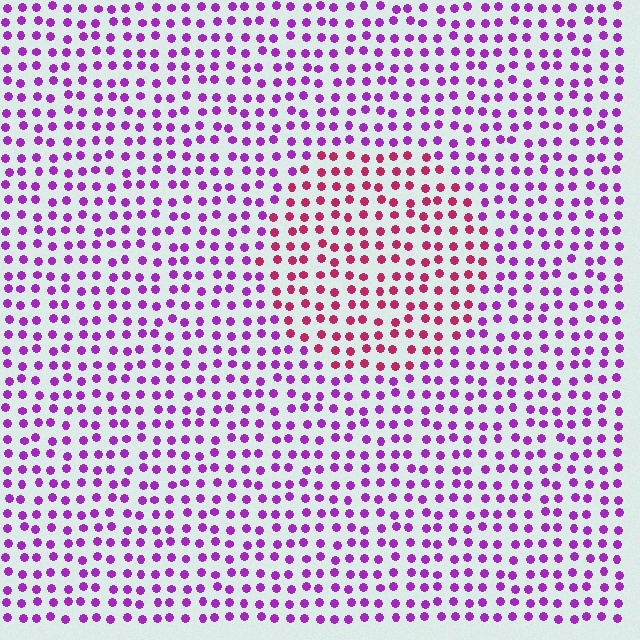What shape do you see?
I see a circle.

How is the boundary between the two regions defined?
The boundary is defined purely by a slight shift in hue (about 45 degrees). Spacing, size, and orientation are identical on both sides.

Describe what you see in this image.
The image is filled with small purple elements in a uniform arrangement. A circle-shaped region is visible where the elements are tinted to a slightly different hue, forming a subtle color boundary.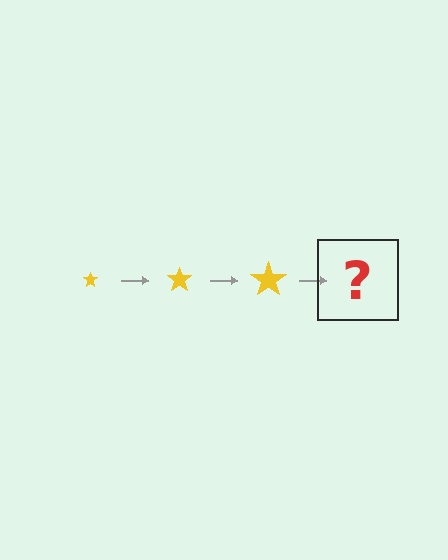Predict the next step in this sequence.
The next step is a yellow star, larger than the previous one.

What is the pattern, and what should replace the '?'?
The pattern is that the star gets progressively larger each step. The '?' should be a yellow star, larger than the previous one.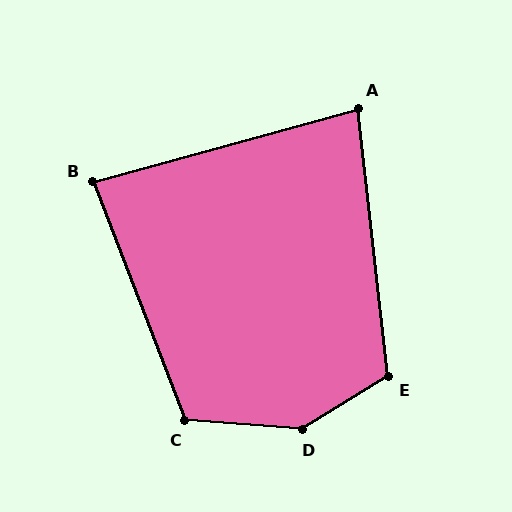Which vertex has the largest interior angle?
D, at approximately 144 degrees.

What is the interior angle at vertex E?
Approximately 115 degrees (obtuse).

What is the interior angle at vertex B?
Approximately 84 degrees (acute).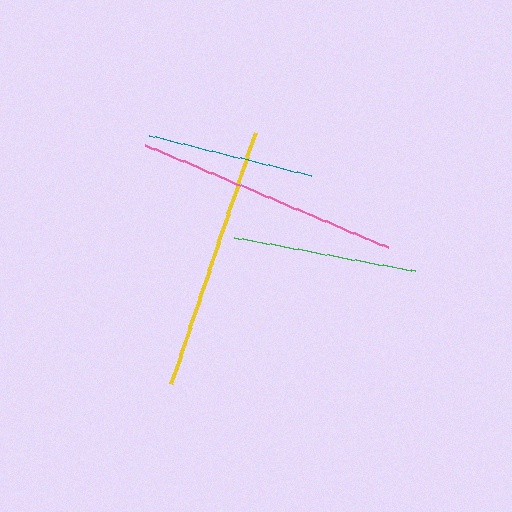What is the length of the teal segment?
The teal segment is approximately 167 pixels long.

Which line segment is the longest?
The yellow line is the longest at approximately 265 pixels.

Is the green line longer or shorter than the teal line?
The green line is longer than the teal line.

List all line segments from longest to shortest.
From longest to shortest: yellow, pink, green, teal.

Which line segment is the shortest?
The teal line is the shortest at approximately 167 pixels.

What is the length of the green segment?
The green segment is approximately 183 pixels long.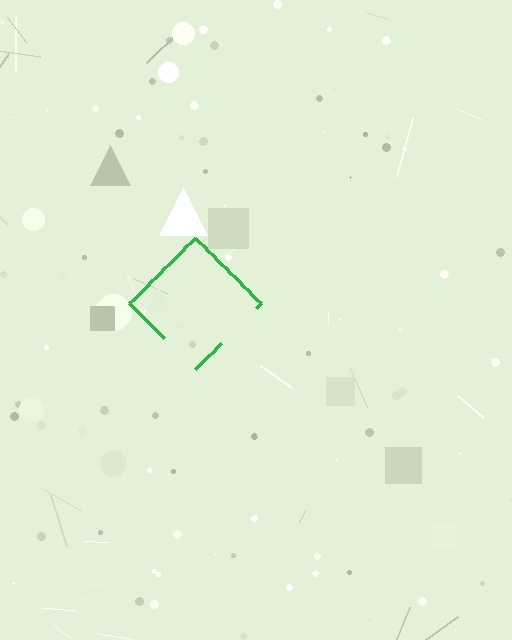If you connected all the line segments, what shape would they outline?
They would outline a diamond.